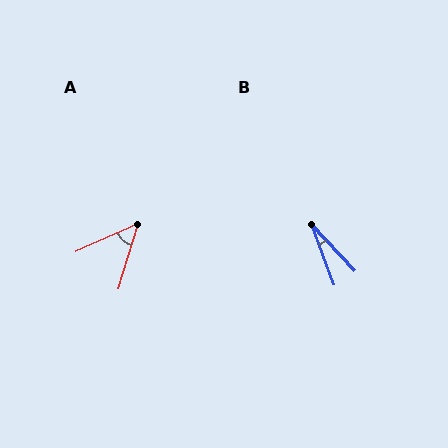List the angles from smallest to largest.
B (23°), A (49°).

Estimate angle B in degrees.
Approximately 23 degrees.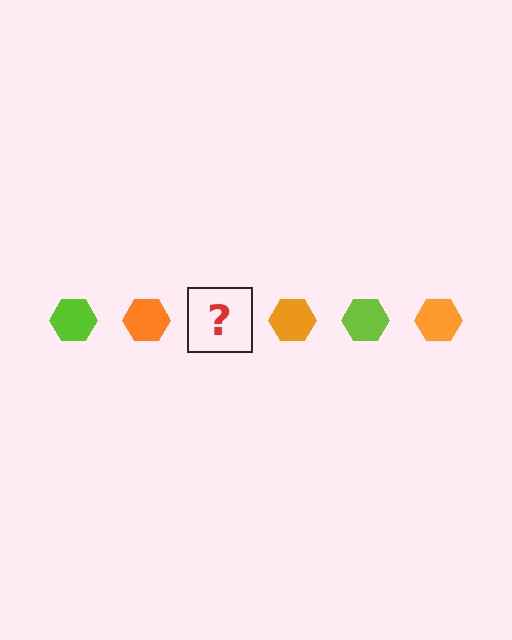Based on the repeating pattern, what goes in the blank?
The blank should be a lime hexagon.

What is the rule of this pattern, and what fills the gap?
The rule is that the pattern cycles through lime, orange hexagons. The gap should be filled with a lime hexagon.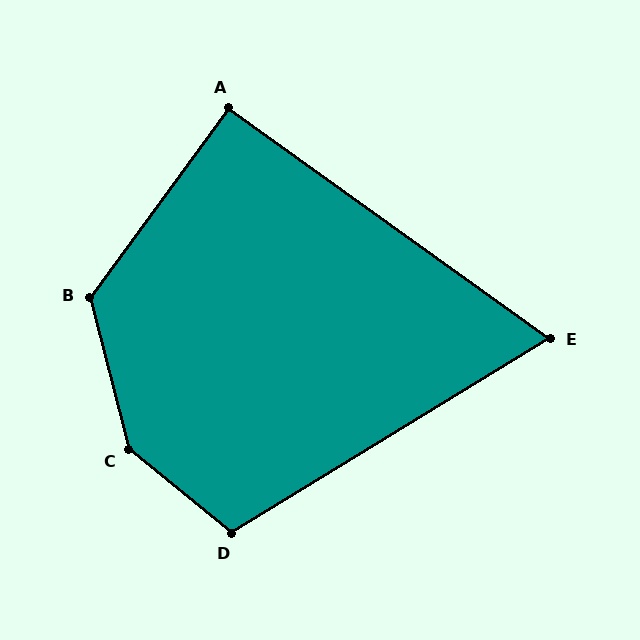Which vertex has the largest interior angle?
C, at approximately 144 degrees.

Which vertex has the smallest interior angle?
E, at approximately 67 degrees.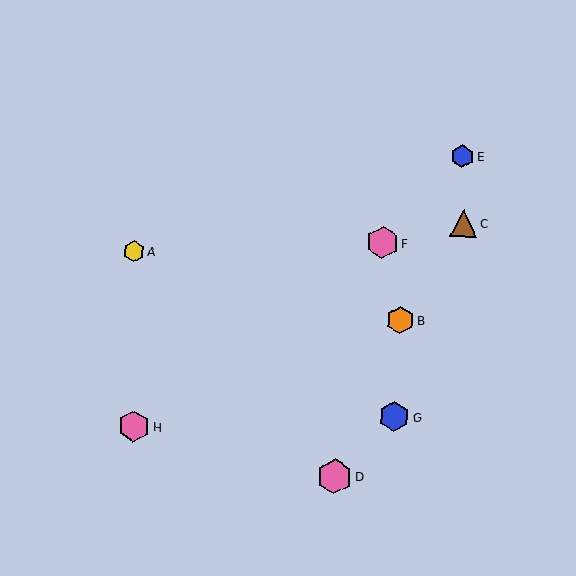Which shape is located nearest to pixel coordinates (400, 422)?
The blue hexagon (labeled G) at (394, 416) is nearest to that location.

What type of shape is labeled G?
Shape G is a blue hexagon.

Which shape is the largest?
The pink hexagon (labeled D) is the largest.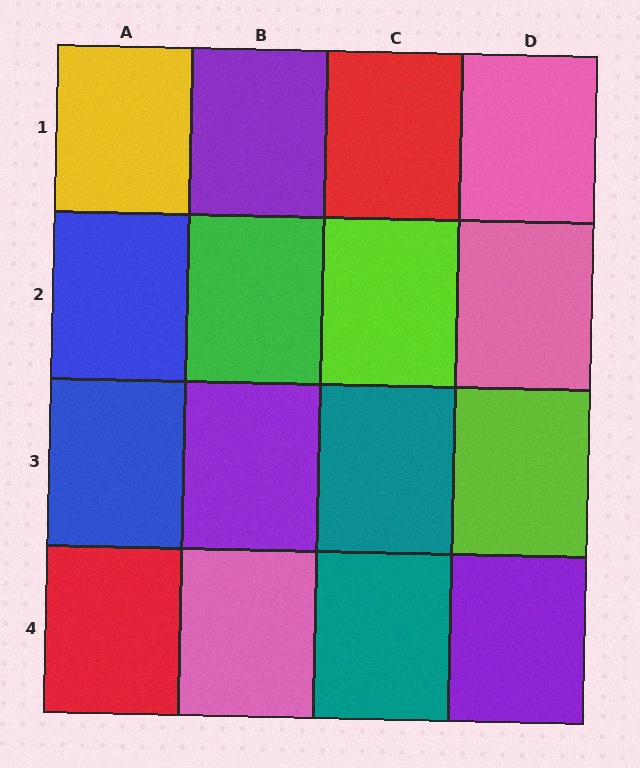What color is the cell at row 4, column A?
Red.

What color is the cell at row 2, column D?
Pink.